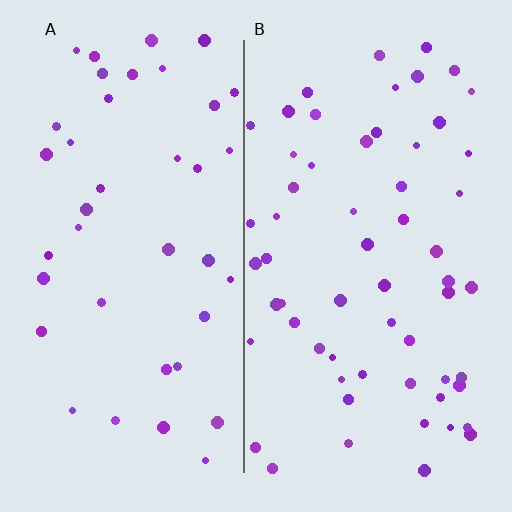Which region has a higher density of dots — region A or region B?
B (the right).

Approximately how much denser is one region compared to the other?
Approximately 1.5× — region B over region A.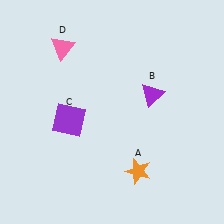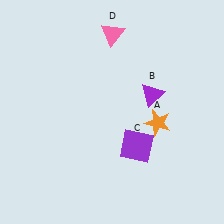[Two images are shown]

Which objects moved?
The objects that moved are: the orange star (A), the purple square (C), the pink triangle (D).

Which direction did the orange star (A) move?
The orange star (A) moved up.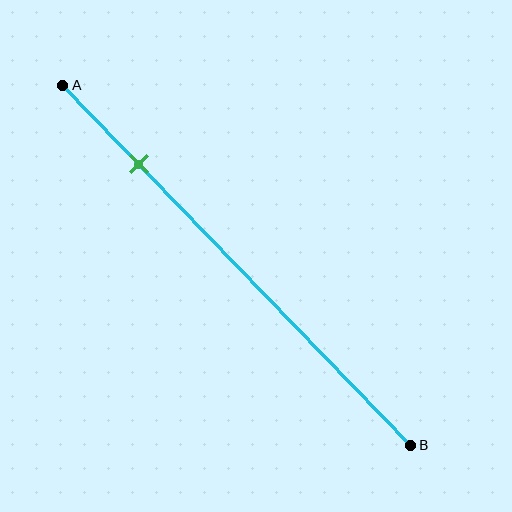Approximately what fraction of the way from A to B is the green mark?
The green mark is approximately 20% of the way from A to B.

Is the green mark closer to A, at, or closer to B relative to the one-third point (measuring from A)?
The green mark is closer to point A than the one-third point of segment AB.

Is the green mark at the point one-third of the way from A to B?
No, the mark is at about 20% from A, not at the 33% one-third point.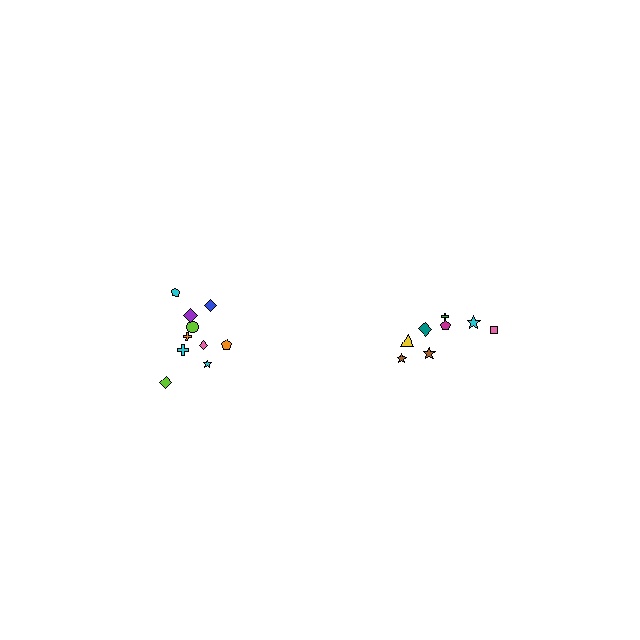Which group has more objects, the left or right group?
The left group.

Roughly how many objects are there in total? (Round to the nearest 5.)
Roughly 20 objects in total.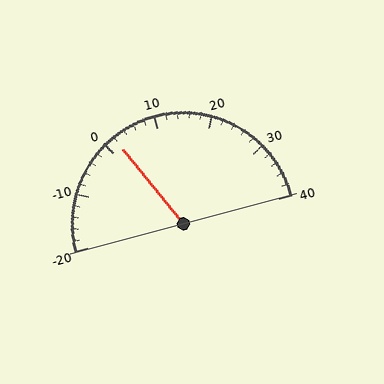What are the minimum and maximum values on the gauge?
The gauge ranges from -20 to 40.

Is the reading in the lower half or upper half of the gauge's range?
The reading is in the lower half of the range (-20 to 40).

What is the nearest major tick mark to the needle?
The nearest major tick mark is 0.